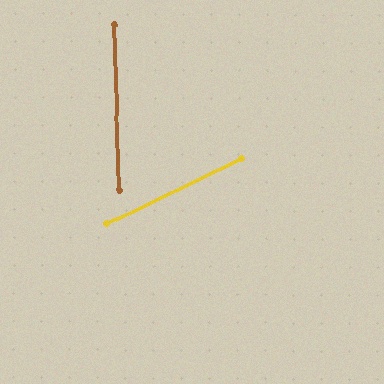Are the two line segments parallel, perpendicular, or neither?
Neither parallel nor perpendicular — they differ by about 66°.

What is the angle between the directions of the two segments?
Approximately 66 degrees.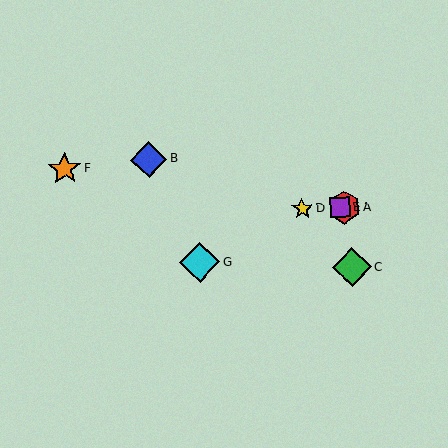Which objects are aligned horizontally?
Objects A, D, E are aligned horizontally.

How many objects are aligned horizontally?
3 objects (A, D, E) are aligned horizontally.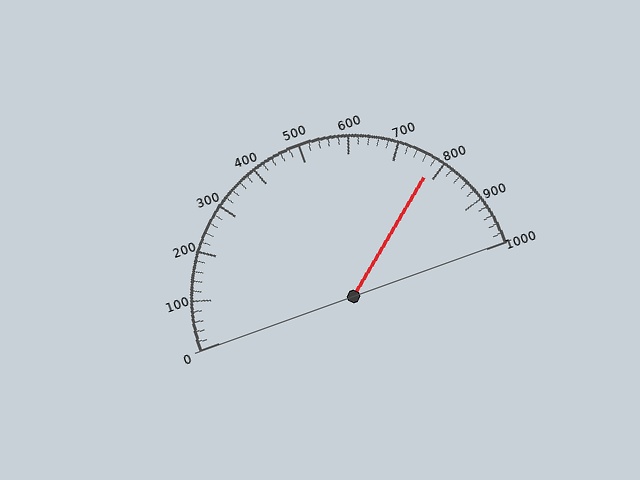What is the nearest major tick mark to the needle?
The nearest major tick mark is 800.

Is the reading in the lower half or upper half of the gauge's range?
The reading is in the upper half of the range (0 to 1000).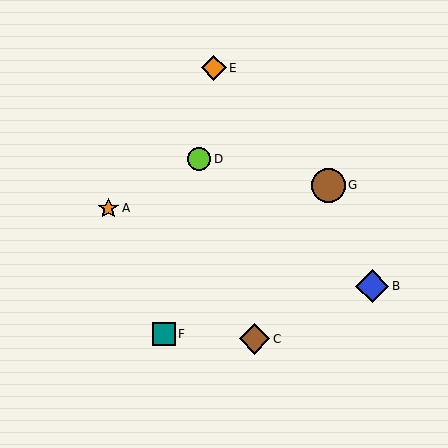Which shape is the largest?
The brown circle (labeled G) is the largest.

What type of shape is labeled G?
Shape G is a brown circle.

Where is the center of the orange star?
The center of the orange star is at (108, 208).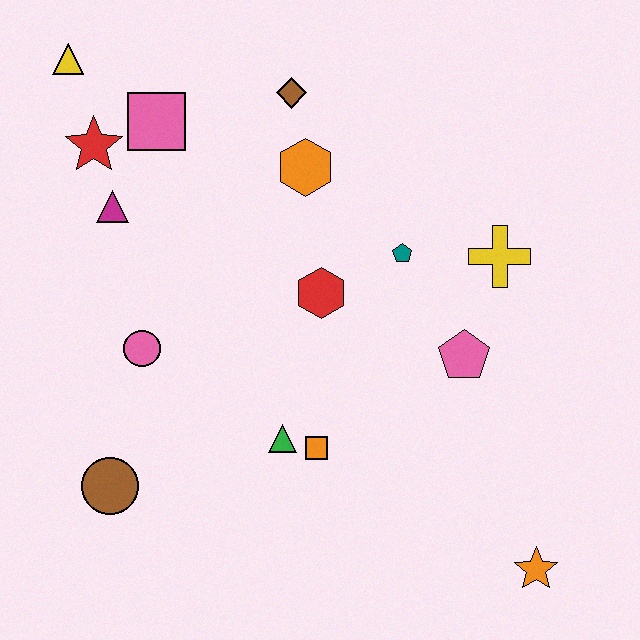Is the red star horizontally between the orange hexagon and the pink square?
No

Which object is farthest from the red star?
The orange star is farthest from the red star.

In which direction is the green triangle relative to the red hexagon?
The green triangle is below the red hexagon.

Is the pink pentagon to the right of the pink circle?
Yes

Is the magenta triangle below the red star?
Yes